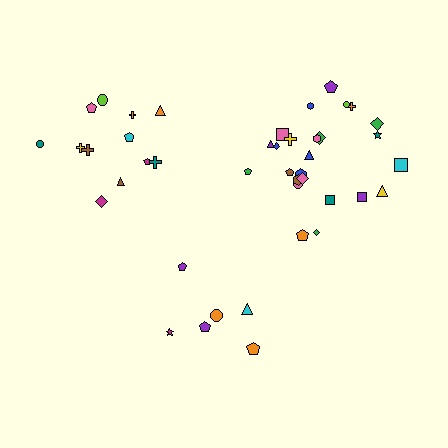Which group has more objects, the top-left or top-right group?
The top-right group.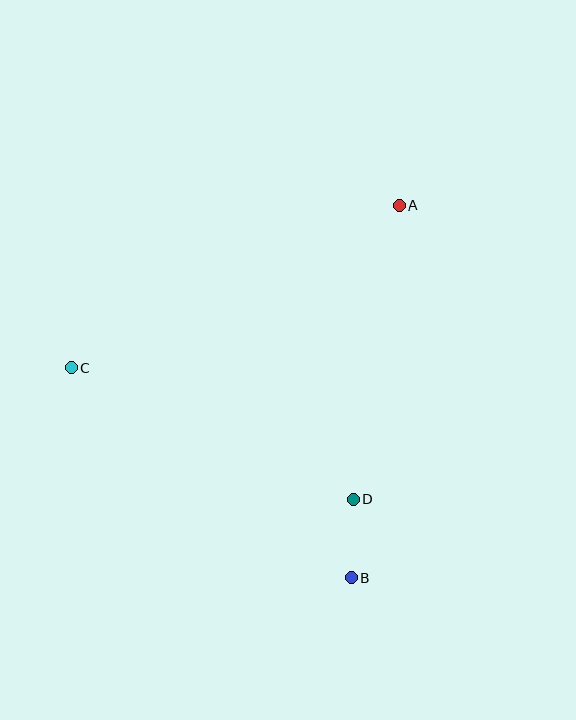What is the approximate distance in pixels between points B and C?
The distance between B and C is approximately 350 pixels.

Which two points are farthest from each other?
Points A and B are farthest from each other.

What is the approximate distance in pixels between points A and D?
The distance between A and D is approximately 297 pixels.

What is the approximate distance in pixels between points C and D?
The distance between C and D is approximately 311 pixels.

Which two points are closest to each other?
Points B and D are closest to each other.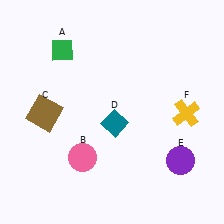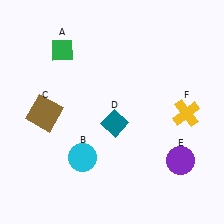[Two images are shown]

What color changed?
The circle (B) changed from pink in Image 1 to cyan in Image 2.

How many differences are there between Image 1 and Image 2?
There is 1 difference between the two images.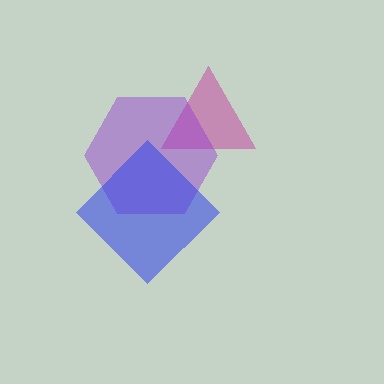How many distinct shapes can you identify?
There are 3 distinct shapes: a magenta triangle, a purple hexagon, a blue diamond.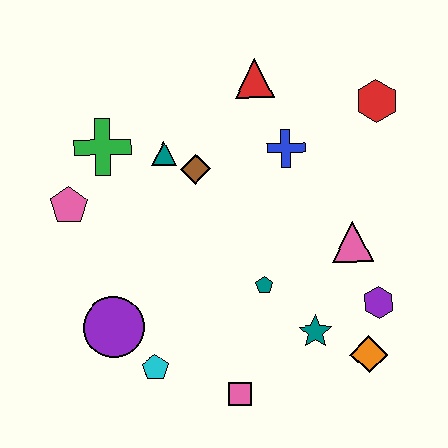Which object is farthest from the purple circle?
The red hexagon is farthest from the purple circle.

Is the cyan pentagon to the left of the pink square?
Yes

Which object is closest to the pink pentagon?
The green cross is closest to the pink pentagon.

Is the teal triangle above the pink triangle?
Yes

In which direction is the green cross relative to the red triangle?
The green cross is to the left of the red triangle.